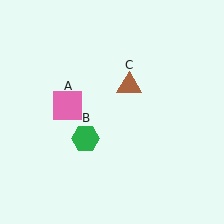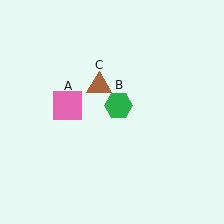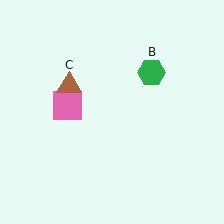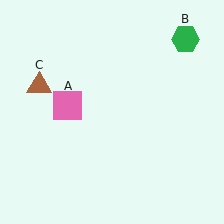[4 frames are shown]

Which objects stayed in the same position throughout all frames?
Pink square (object A) remained stationary.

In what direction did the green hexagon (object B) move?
The green hexagon (object B) moved up and to the right.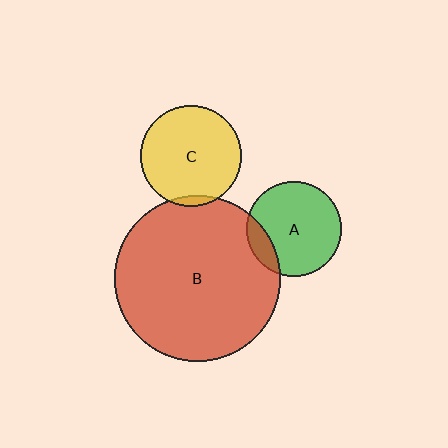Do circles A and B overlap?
Yes.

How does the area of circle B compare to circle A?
Approximately 3.0 times.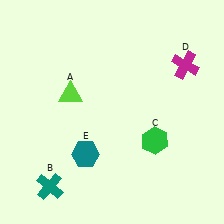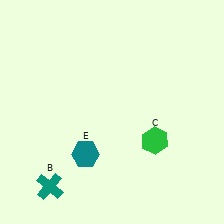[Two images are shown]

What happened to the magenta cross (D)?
The magenta cross (D) was removed in Image 2. It was in the top-right area of Image 1.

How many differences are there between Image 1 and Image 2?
There are 2 differences between the two images.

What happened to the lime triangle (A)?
The lime triangle (A) was removed in Image 2. It was in the top-left area of Image 1.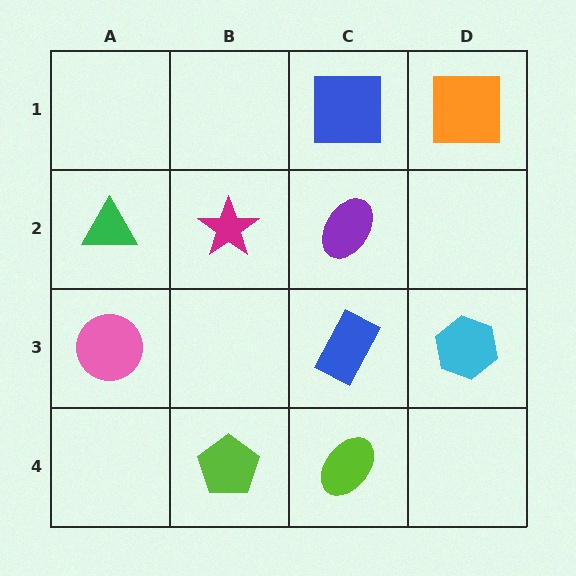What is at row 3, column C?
A blue rectangle.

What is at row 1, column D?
An orange square.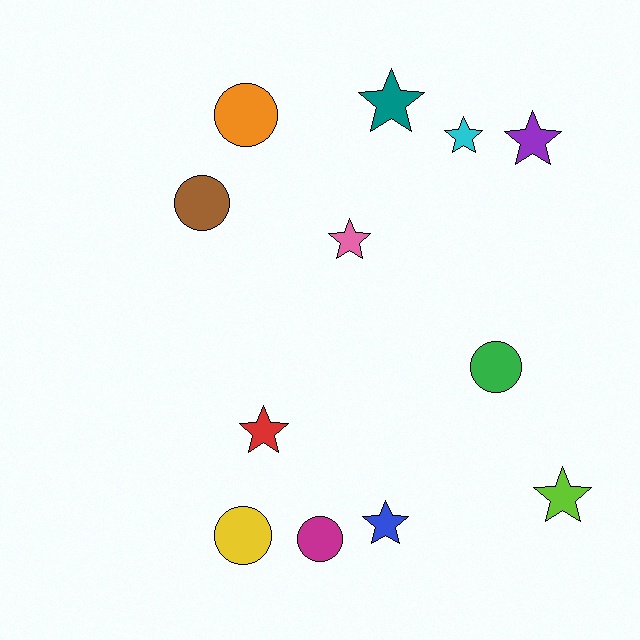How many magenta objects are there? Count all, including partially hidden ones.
There is 1 magenta object.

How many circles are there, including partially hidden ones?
There are 5 circles.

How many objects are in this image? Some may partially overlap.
There are 12 objects.